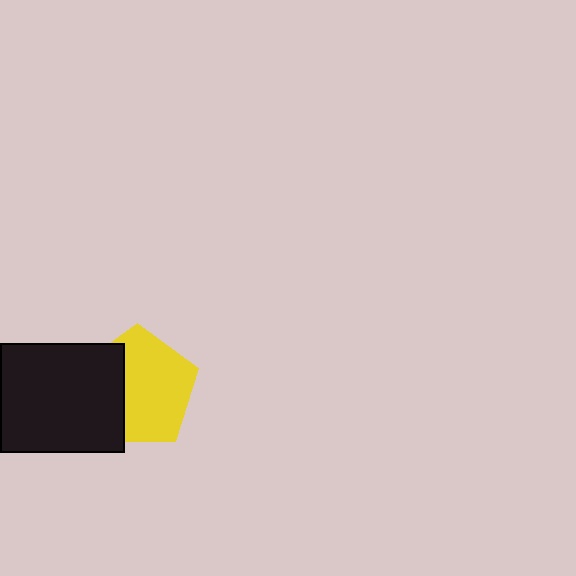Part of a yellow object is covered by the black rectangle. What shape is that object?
It is a pentagon.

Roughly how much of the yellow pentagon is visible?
About half of it is visible (roughly 64%).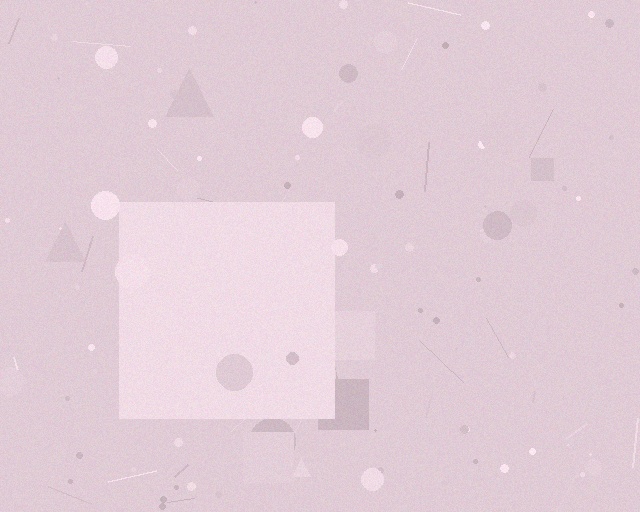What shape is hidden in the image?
A square is hidden in the image.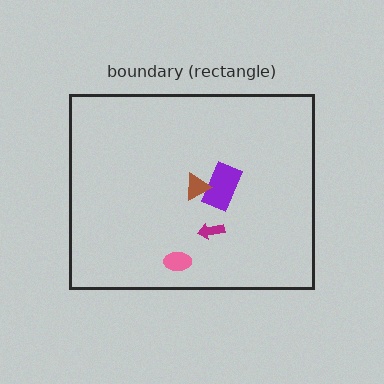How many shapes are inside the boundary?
4 inside, 0 outside.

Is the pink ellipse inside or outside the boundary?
Inside.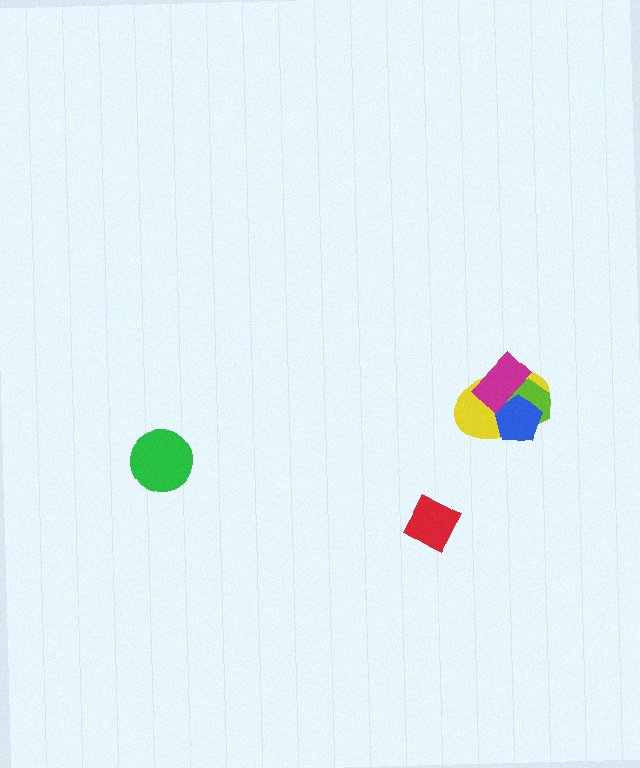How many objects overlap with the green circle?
0 objects overlap with the green circle.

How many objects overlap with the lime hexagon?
3 objects overlap with the lime hexagon.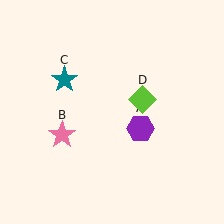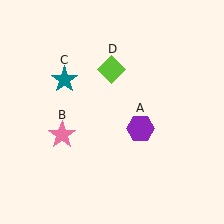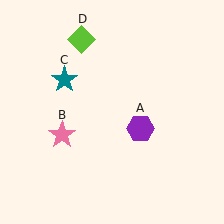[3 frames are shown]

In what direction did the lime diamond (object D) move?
The lime diamond (object D) moved up and to the left.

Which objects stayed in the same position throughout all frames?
Purple hexagon (object A) and pink star (object B) and teal star (object C) remained stationary.